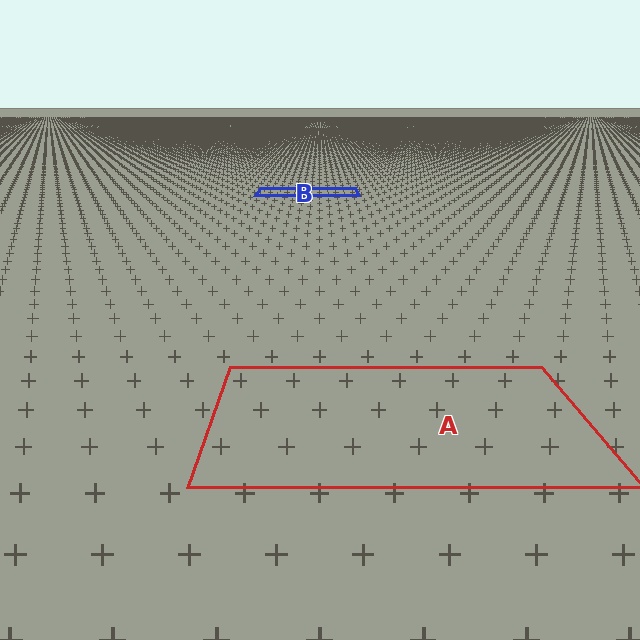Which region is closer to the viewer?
Region A is closer. The texture elements there are larger and more spread out.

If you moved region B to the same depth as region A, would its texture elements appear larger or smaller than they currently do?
They would appear larger. At a closer depth, the same texture elements are projected at a bigger on-screen size.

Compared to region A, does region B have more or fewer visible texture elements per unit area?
Region B has more texture elements per unit area — they are packed more densely because it is farther away.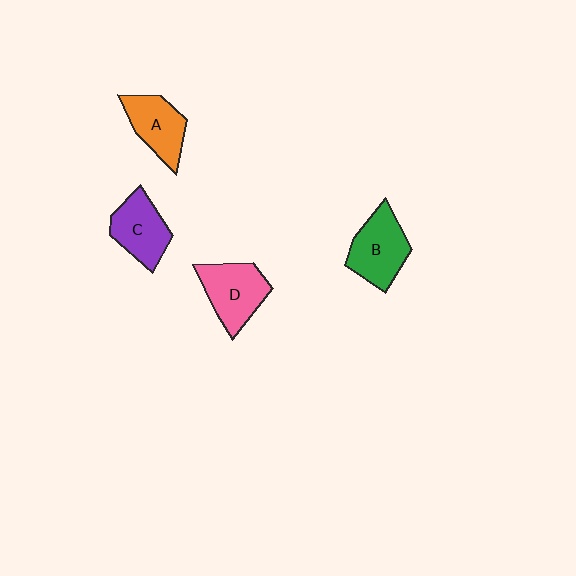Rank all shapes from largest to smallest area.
From largest to smallest: B (green), D (pink), C (purple), A (orange).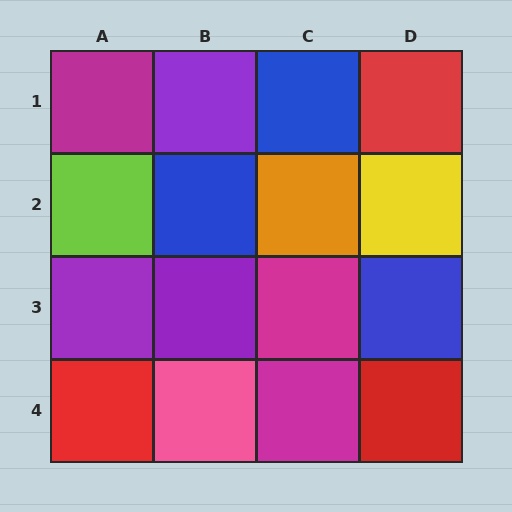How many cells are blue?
3 cells are blue.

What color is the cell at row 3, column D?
Blue.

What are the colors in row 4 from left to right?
Red, pink, magenta, red.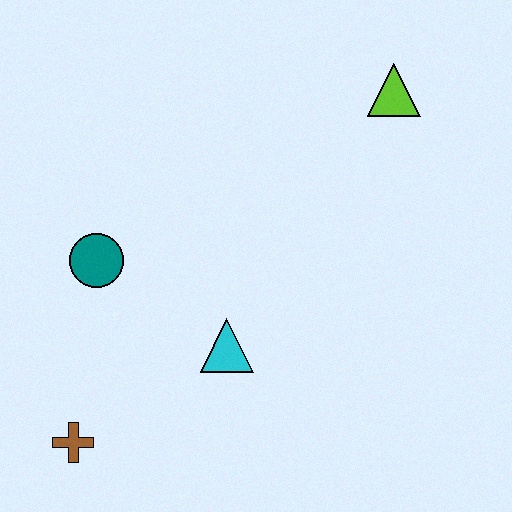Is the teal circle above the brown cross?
Yes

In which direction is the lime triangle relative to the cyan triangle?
The lime triangle is above the cyan triangle.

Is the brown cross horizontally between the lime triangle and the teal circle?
No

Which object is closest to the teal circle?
The cyan triangle is closest to the teal circle.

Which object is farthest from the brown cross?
The lime triangle is farthest from the brown cross.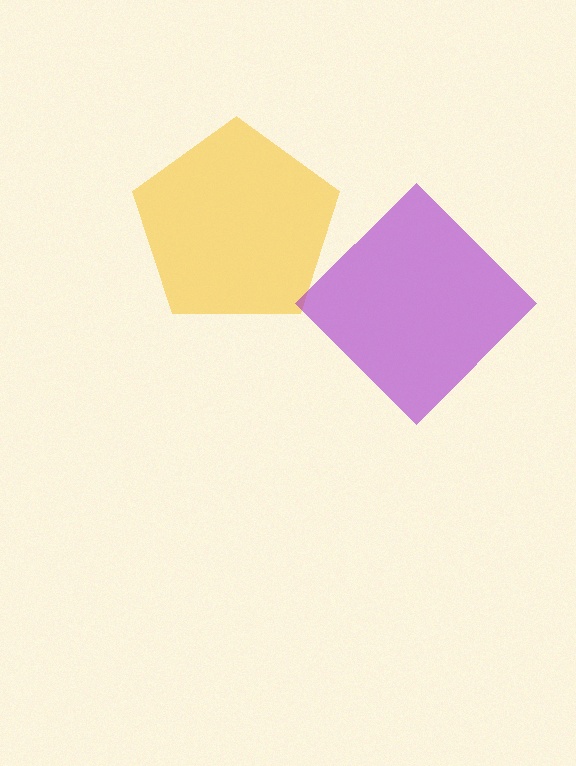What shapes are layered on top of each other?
The layered shapes are: a yellow pentagon, a purple diamond.